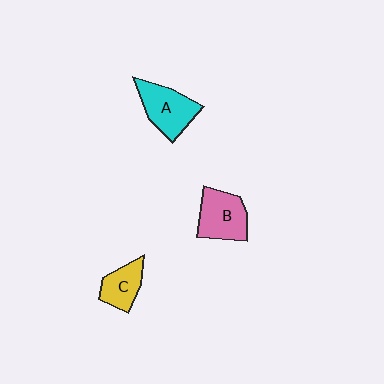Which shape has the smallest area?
Shape C (yellow).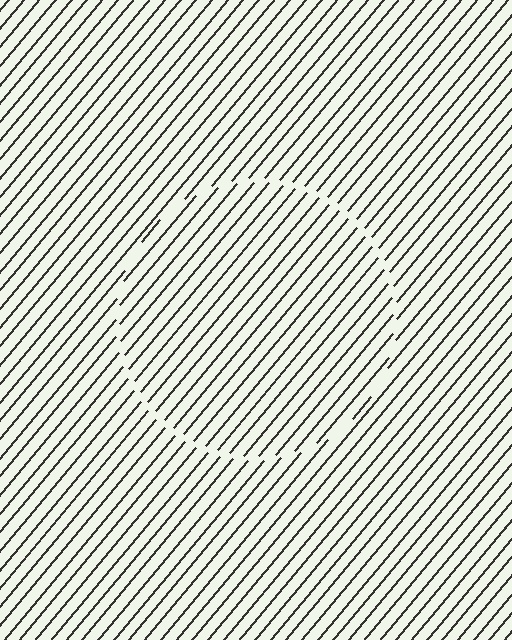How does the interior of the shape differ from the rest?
The interior of the shape contains the same grating, shifted by half a period — the contour is defined by the phase discontinuity where line-ends from the inner and outer gratings abut.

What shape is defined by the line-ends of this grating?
An illusory circle. The interior of the shape contains the same grating, shifted by half a period — the contour is defined by the phase discontinuity where line-ends from the inner and outer gratings abut.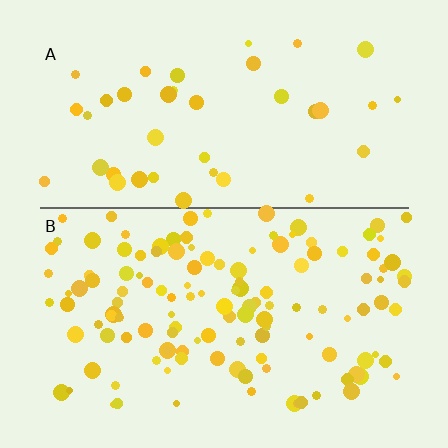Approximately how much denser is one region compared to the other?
Approximately 3.0× — region B over region A.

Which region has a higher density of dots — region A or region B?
B (the bottom).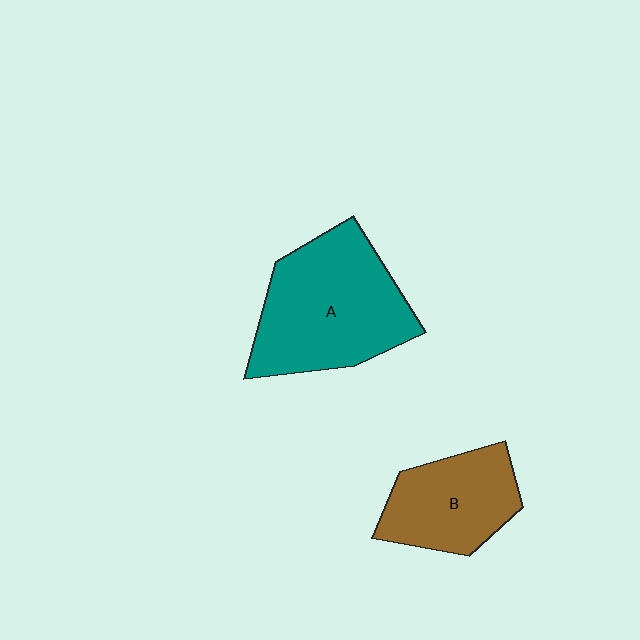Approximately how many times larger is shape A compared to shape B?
Approximately 1.6 times.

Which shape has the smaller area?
Shape B (brown).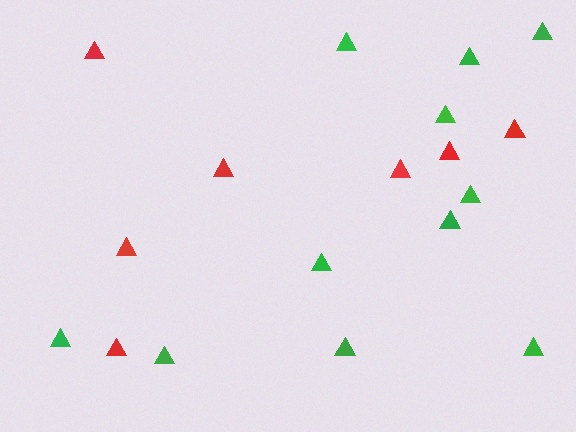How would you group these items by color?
There are 2 groups: one group of red triangles (7) and one group of green triangles (11).